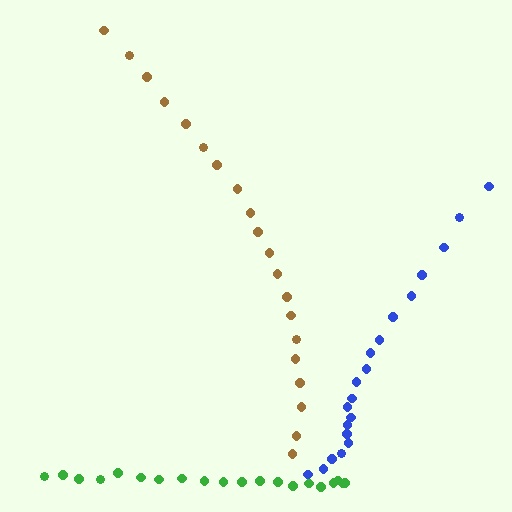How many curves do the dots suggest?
There are 3 distinct paths.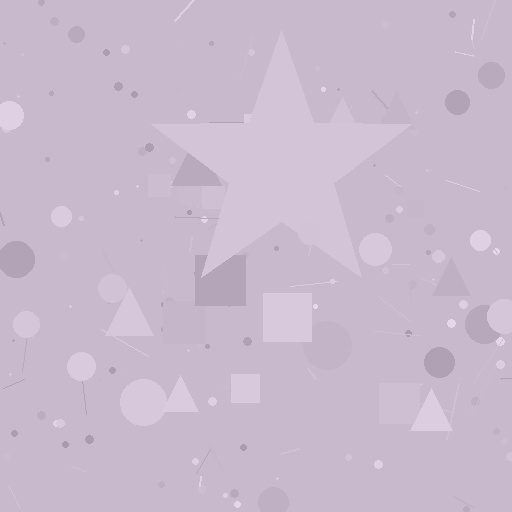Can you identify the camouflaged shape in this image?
The camouflaged shape is a star.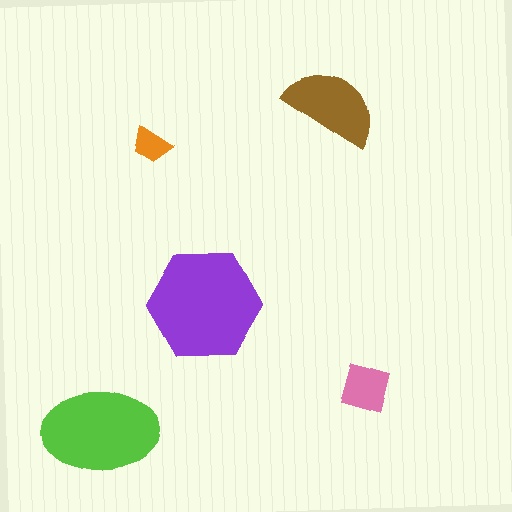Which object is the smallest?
The orange trapezoid.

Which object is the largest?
The purple hexagon.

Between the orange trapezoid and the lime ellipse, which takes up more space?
The lime ellipse.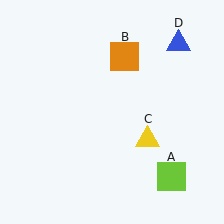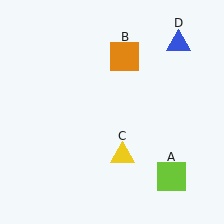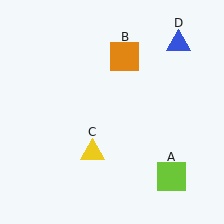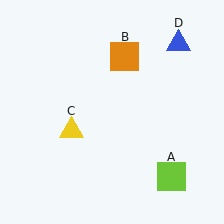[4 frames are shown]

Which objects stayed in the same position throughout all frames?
Lime square (object A) and orange square (object B) and blue triangle (object D) remained stationary.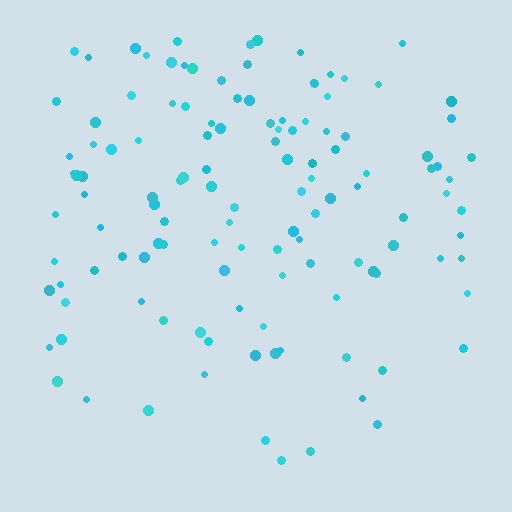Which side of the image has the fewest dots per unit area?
The bottom.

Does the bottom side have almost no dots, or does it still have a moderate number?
Still a moderate number, just noticeably fewer than the top.